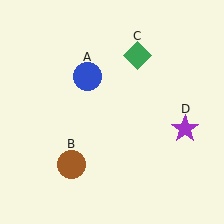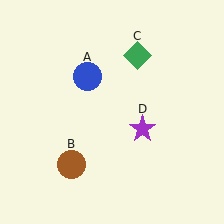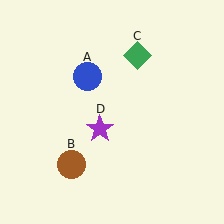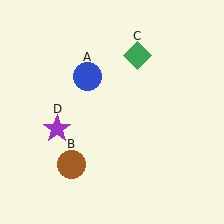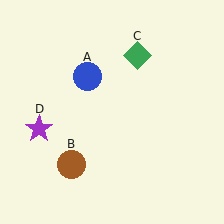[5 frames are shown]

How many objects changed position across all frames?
1 object changed position: purple star (object D).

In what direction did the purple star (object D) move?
The purple star (object D) moved left.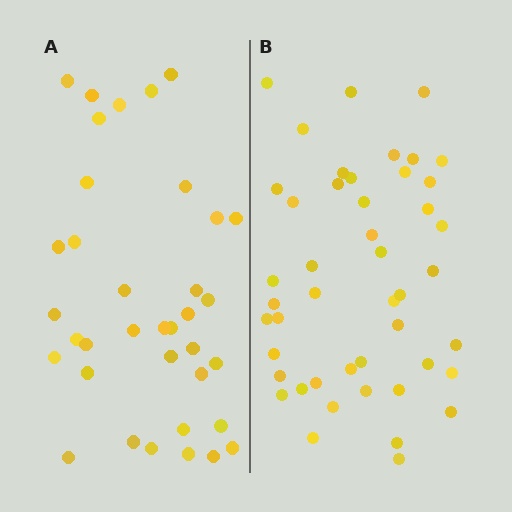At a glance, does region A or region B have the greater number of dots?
Region B (the right region) has more dots.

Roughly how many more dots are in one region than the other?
Region B has roughly 10 or so more dots than region A.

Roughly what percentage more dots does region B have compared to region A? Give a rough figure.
About 30% more.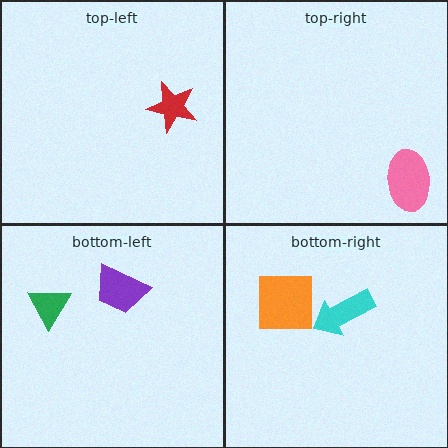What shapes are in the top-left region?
The red star.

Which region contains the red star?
The top-left region.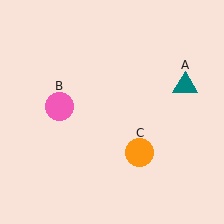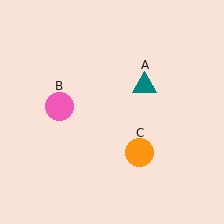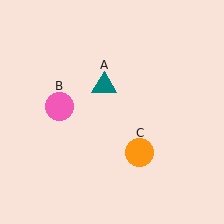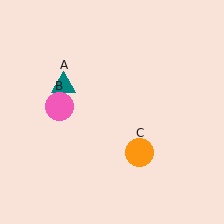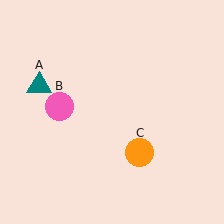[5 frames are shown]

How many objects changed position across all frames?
1 object changed position: teal triangle (object A).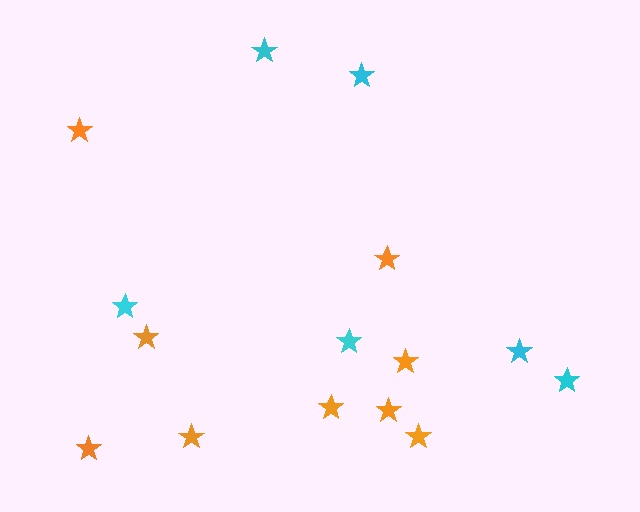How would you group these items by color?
There are 2 groups: one group of orange stars (9) and one group of cyan stars (6).